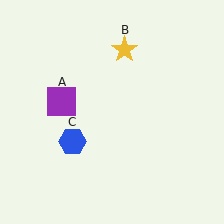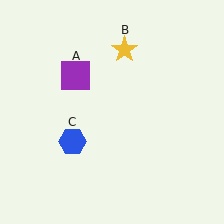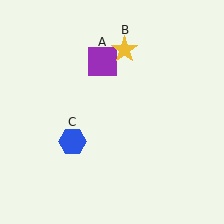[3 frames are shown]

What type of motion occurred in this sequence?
The purple square (object A) rotated clockwise around the center of the scene.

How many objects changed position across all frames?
1 object changed position: purple square (object A).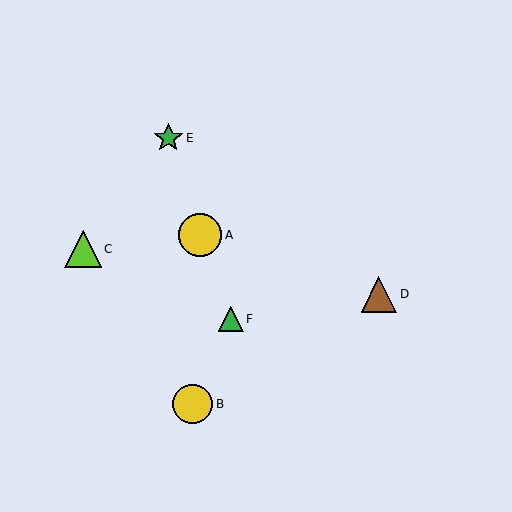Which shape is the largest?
The yellow circle (labeled A) is the largest.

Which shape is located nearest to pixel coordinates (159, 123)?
The green star (labeled E) at (168, 138) is nearest to that location.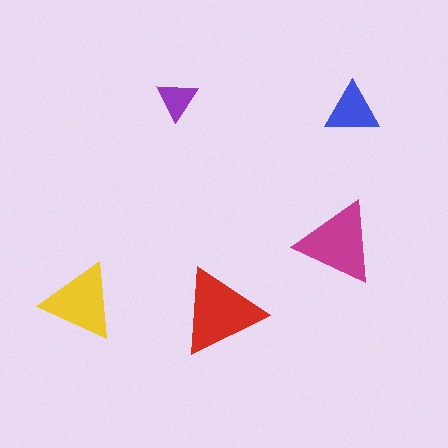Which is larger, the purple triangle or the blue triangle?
The blue one.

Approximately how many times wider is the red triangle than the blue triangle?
About 1.5 times wider.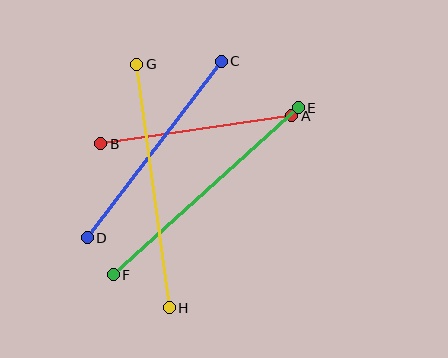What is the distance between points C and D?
The distance is approximately 222 pixels.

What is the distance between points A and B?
The distance is approximately 193 pixels.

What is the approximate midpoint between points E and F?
The midpoint is at approximately (206, 191) pixels.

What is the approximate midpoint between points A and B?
The midpoint is at approximately (196, 130) pixels.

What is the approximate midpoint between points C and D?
The midpoint is at approximately (154, 149) pixels.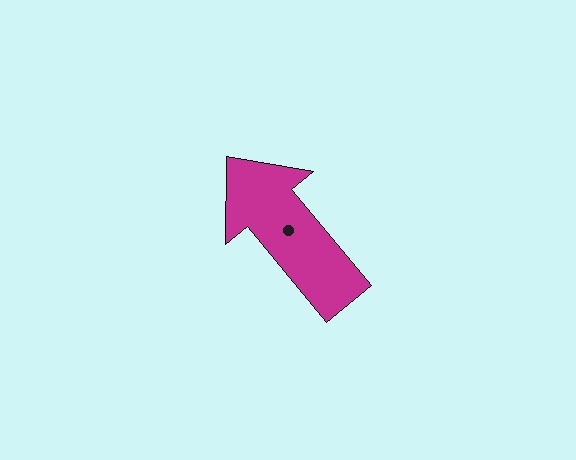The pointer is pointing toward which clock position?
Roughly 11 o'clock.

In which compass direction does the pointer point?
Northwest.